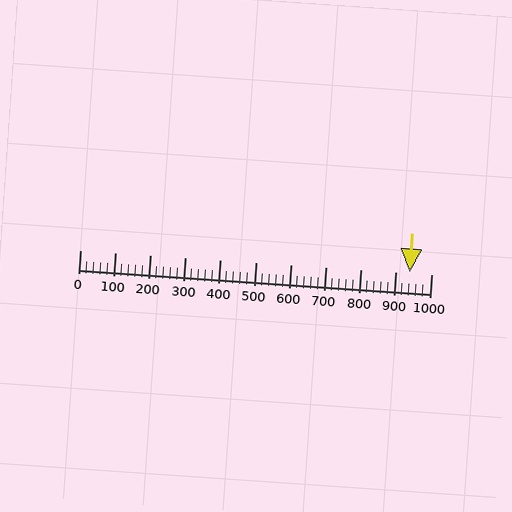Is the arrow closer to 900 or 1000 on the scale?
The arrow is closer to 900.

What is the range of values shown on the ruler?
The ruler shows values from 0 to 1000.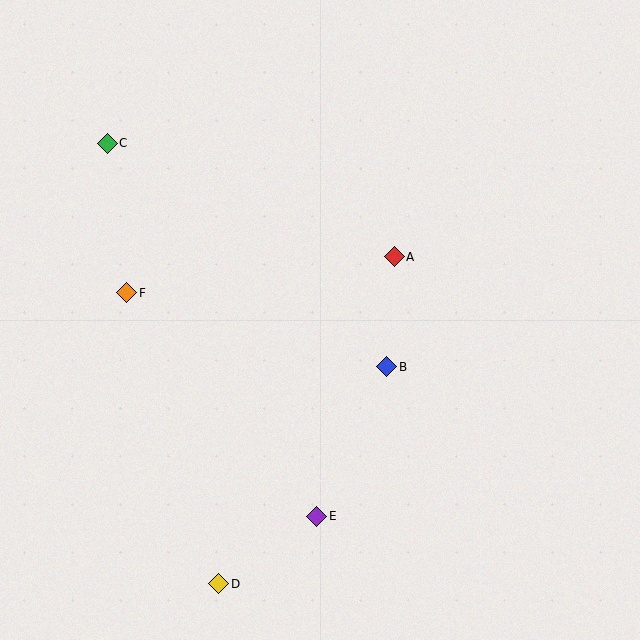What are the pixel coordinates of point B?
Point B is at (387, 367).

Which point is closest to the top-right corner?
Point A is closest to the top-right corner.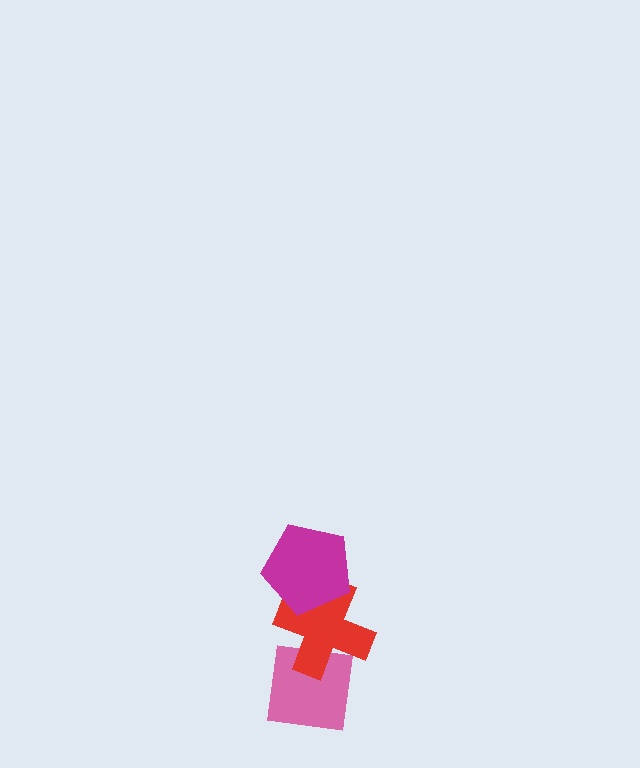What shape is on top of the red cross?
The magenta pentagon is on top of the red cross.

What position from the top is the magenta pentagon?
The magenta pentagon is 1st from the top.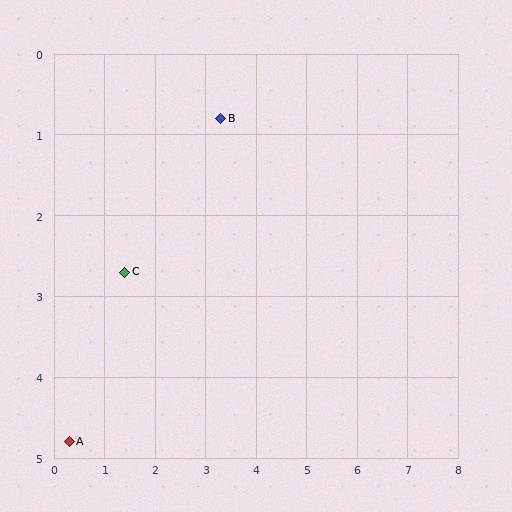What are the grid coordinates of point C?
Point C is at approximately (1.4, 2.7).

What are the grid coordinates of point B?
Point B is at approximately (3.3, 0.8).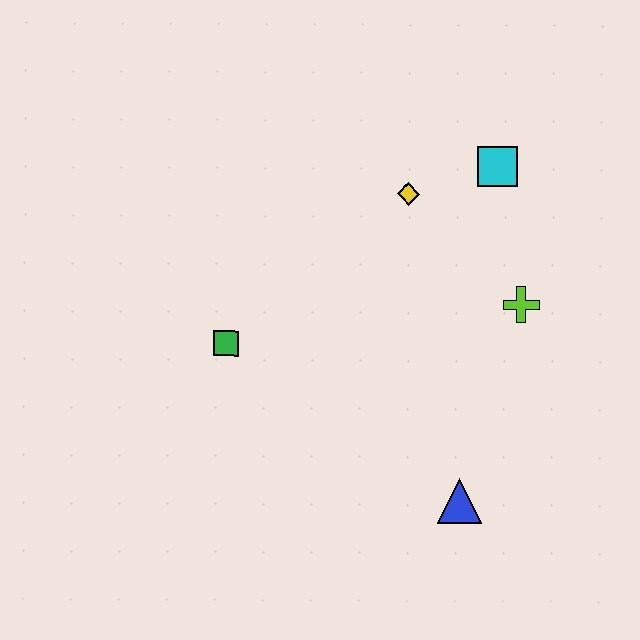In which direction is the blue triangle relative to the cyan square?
The blue triangle is below the cyan square.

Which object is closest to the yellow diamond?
The cyan square is closest to the yellow diamond.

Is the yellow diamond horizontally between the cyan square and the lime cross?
No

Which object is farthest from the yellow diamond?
The blue triangle is farthest from the yellow diamond.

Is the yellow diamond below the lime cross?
No